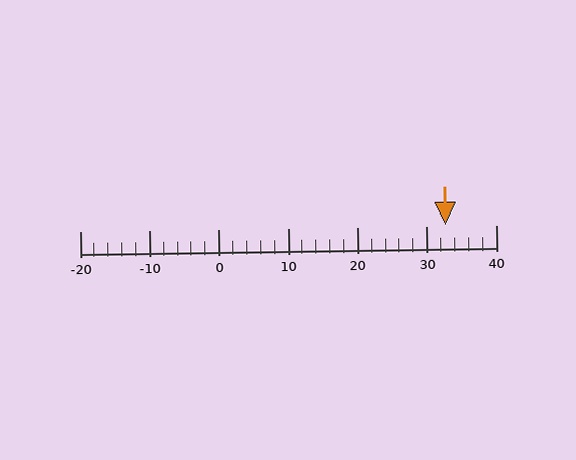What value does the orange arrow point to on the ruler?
The orange arrow points to approximately 33.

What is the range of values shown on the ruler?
The ruler shows values from -20 to 40.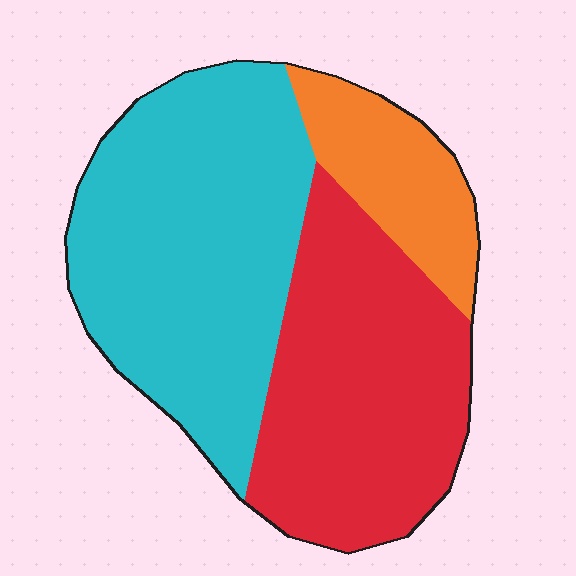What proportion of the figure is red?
Red takes up about three eighths (3/8) of the figure.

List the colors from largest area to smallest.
From largest to smallest: cyan, red, orange.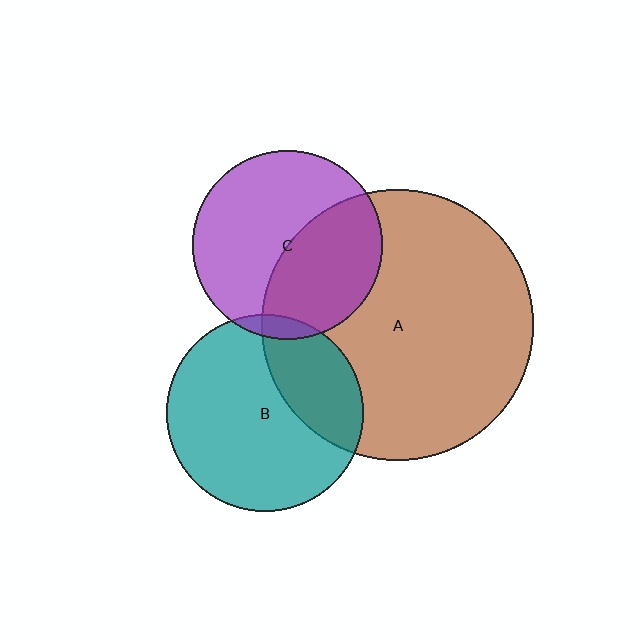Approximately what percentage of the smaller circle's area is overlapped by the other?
Approximately 5%.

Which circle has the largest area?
Circle A (brown).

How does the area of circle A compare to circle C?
Approximately 2.1 times.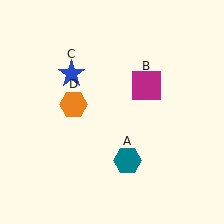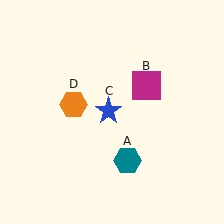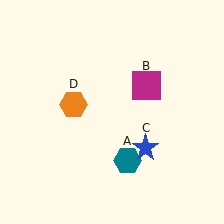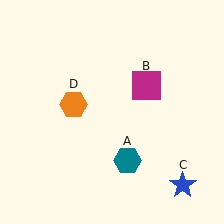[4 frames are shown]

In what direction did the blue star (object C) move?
The blue star (object C) moved down and to the right.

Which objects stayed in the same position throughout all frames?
Teal hexagon (object A) and magenta square (object B) and orange hexagon (object D) remained stationary.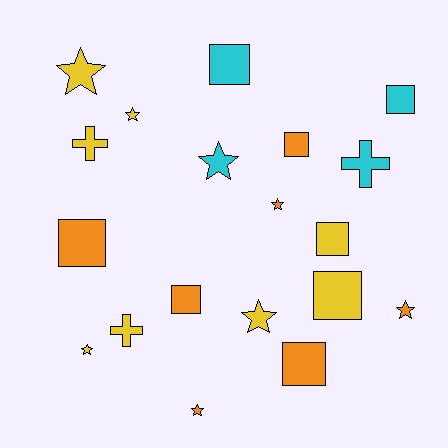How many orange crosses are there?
There are no orange crosses.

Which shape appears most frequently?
Square, with 8 objects.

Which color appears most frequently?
Yellow, with 8 objects.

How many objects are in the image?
There are 19 objects.